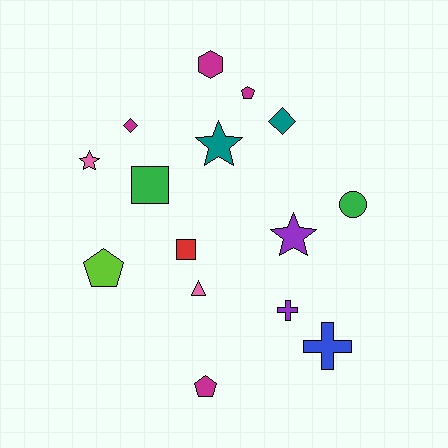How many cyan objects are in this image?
There are no cyan objects.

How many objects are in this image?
There are 15 objects.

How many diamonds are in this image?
There are 2 diamonds.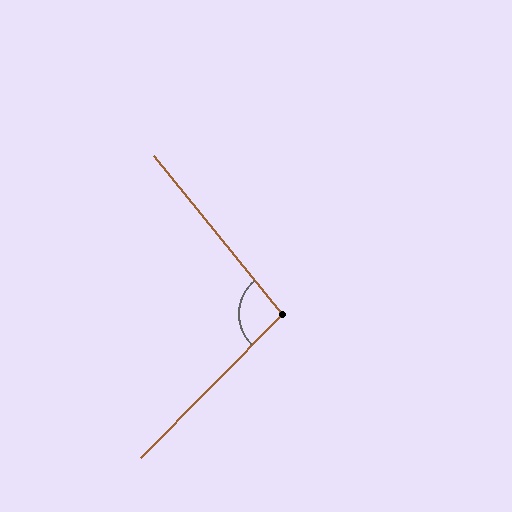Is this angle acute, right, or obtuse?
It is obtuse.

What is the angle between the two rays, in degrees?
Approximately 97 degrees.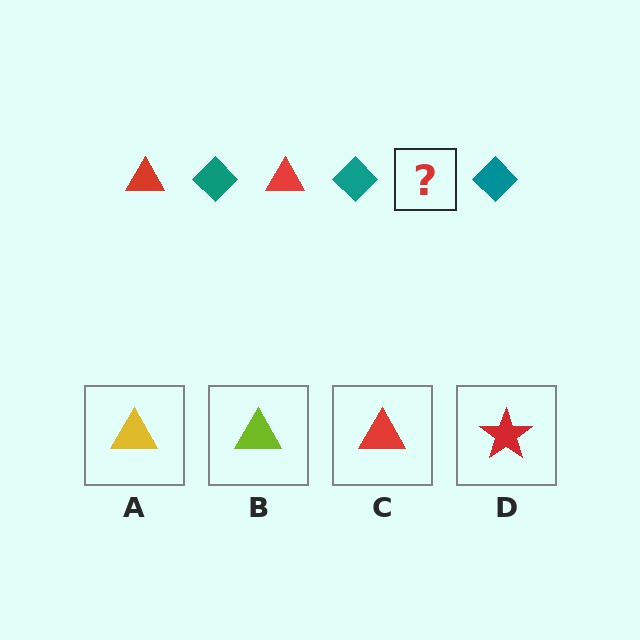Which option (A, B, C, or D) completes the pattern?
C.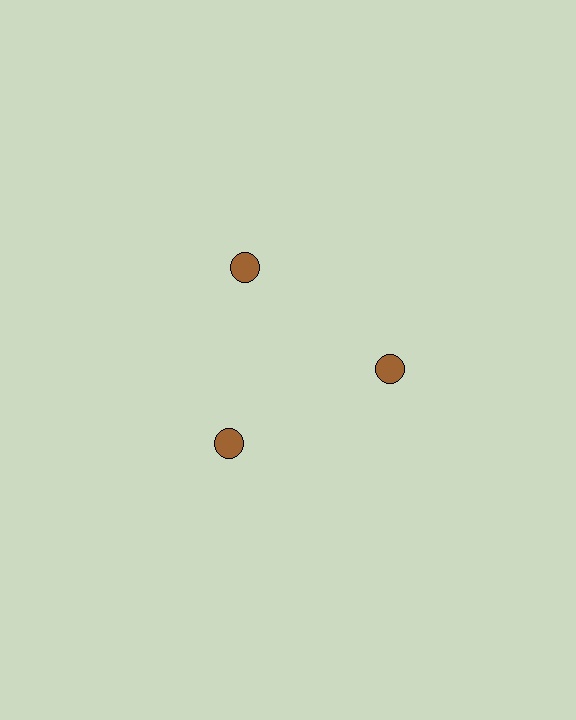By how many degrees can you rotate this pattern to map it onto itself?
The pattern maps onto itself every 120 degrees of rotation.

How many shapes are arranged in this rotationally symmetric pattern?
There are 3 shapes, arranged in 3 groups of 1.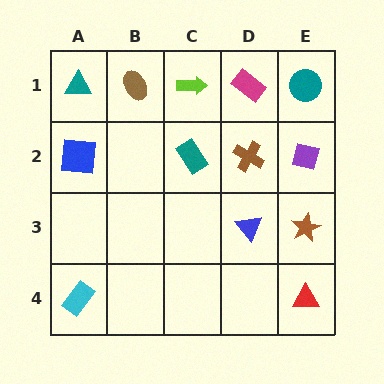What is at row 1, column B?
A brown ellipse.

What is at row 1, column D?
A magenta rectangle.